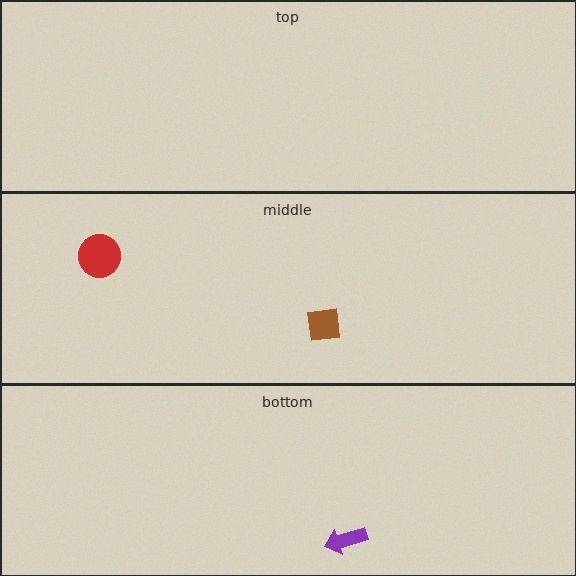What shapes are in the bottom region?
The purple arrow.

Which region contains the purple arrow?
The bottom region.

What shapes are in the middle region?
The red circle, the brown square.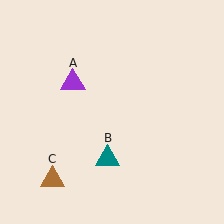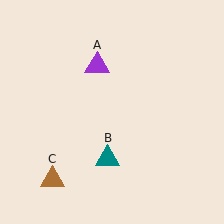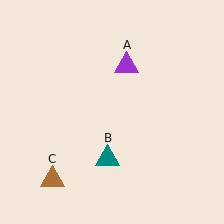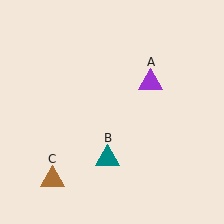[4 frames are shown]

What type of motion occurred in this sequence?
The purple triangle (object A) rotated clockwise around the center of the scene.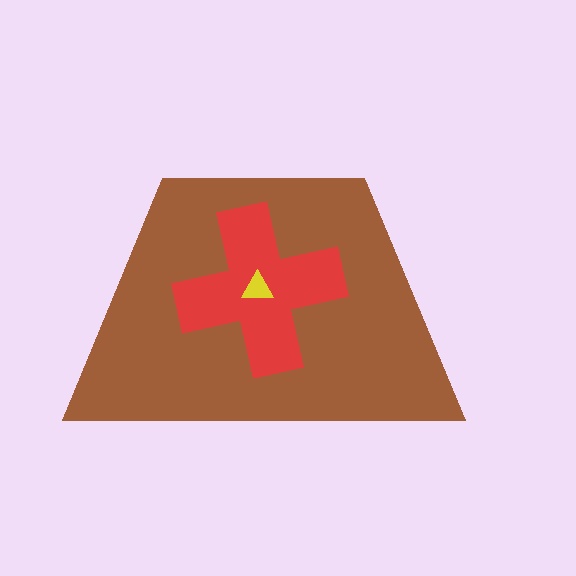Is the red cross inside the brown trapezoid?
Yes.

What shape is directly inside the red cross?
The yellow triangle.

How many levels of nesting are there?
3.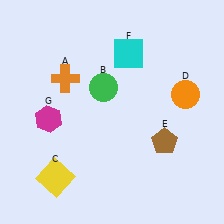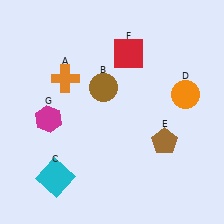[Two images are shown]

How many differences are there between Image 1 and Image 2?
There are 3 differences between the two images.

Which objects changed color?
B changed from green to brown. C changed from yellow to cyan. F changed from cyan to red.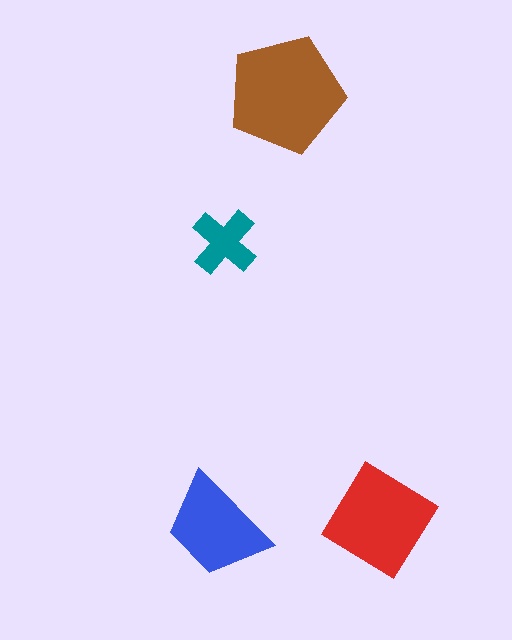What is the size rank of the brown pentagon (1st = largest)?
1st.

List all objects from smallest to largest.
The teal cross, the blue trapezoid, the red diamond, the brown pentagon.